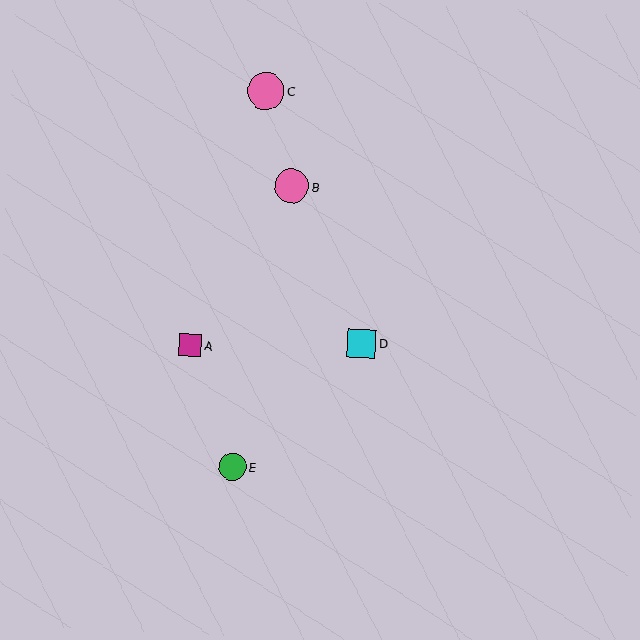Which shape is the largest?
The pink circle (labeled C) is the largest.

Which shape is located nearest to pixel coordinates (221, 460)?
The green circle (labeled E) at (232, 467) is nearest to that location.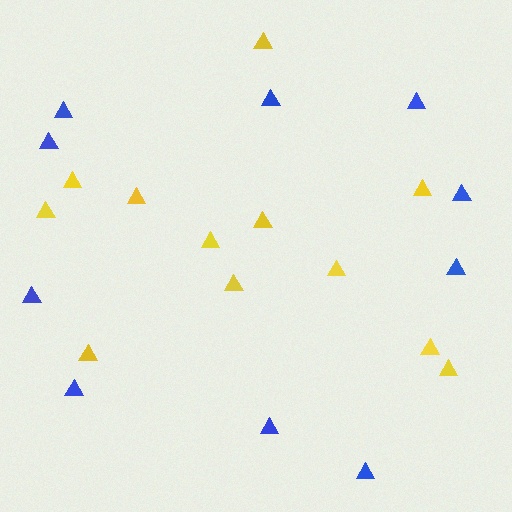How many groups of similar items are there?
There are 2 groups: one group of blue triangles (10) and one group of yellow triangles (12).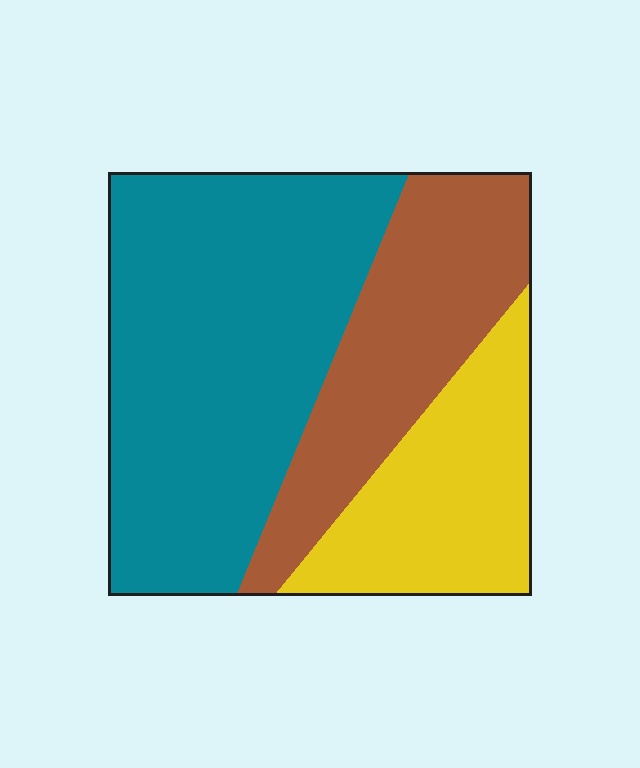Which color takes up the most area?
Teal, at roughly 50%.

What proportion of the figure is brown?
Brown covers roughly 25% of the figure.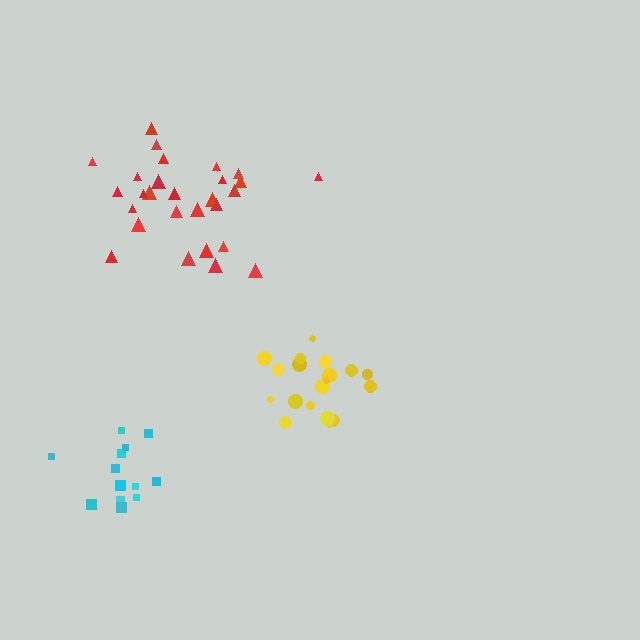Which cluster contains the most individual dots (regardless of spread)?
Red (29).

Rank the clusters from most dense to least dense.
yellow, cyan, red.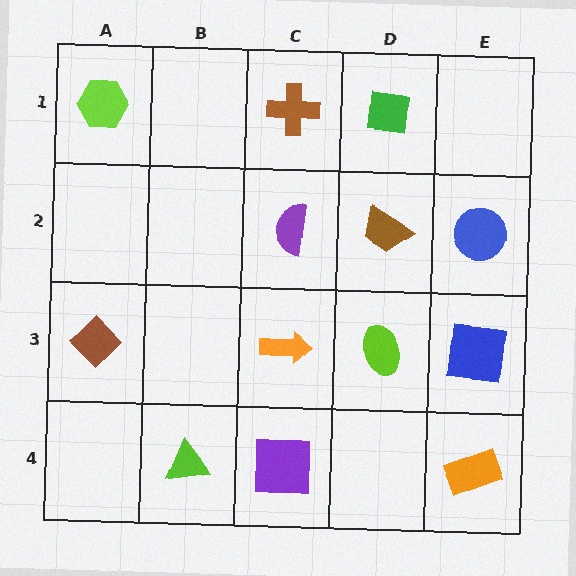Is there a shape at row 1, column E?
No, that cell is empty.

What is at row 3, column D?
A lime ellipse.